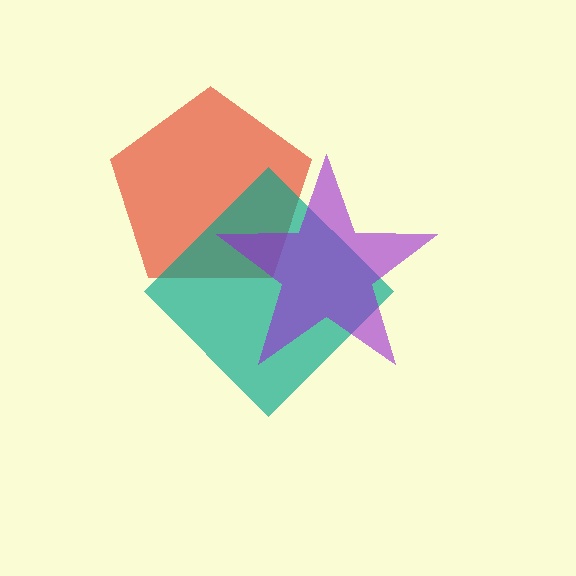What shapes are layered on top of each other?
The layered shapes are: a red pentagon, a teal diamond, a purple star.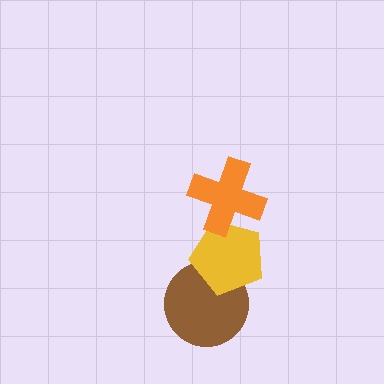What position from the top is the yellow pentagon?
The yellow pentagon is 2nd from the top.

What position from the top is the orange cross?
The orange cross is 1st from the top.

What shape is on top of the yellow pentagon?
The orange cross is on top of the yellow pentagon.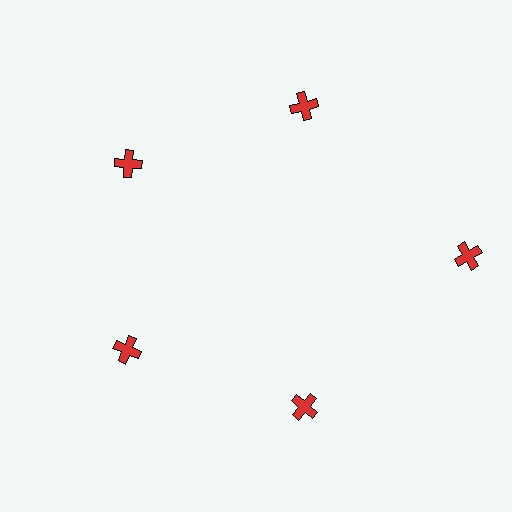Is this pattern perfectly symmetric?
No. The 5 red crosses are arranged in a ring, but one element near the 3 o'clock position is pushed outward from the center, breaking the 5-fold rotational symmetry.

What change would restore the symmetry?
The symmetry would be restored by moving it inward, back onto the ring so that all 5 crosses sit at equal angles and equal distance from the center.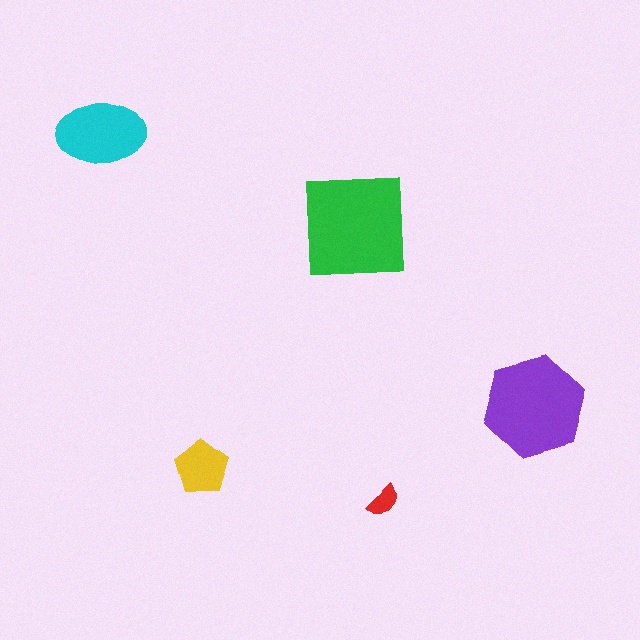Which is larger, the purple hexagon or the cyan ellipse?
The purple hexagon.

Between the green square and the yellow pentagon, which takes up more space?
The green square.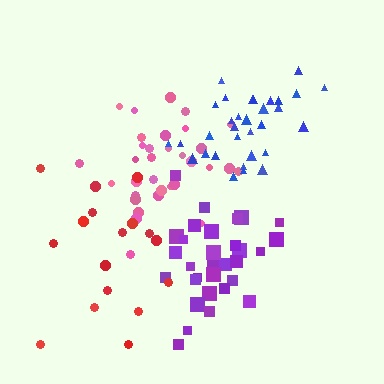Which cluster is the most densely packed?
Blue.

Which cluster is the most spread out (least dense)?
Red.